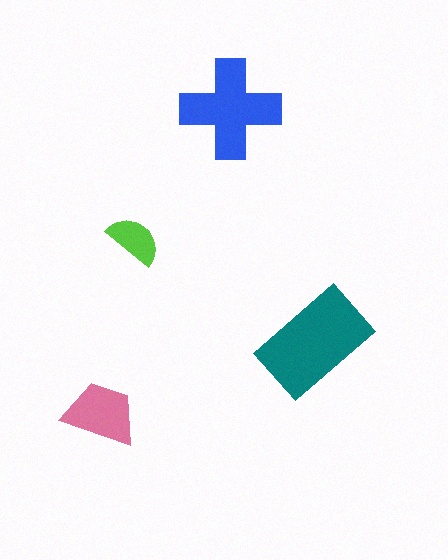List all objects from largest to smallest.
The teal rectangle, the blue cross, the pink trapezoid, the lime semicircle.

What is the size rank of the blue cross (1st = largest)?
2nd.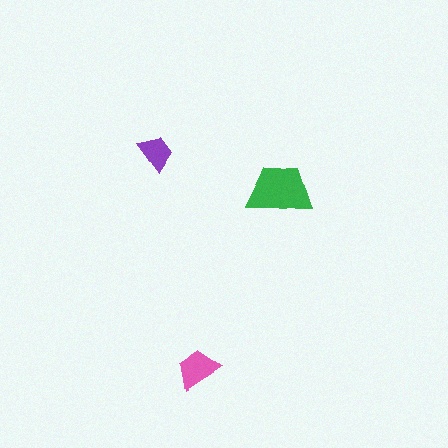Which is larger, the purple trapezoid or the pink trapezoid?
The pink one.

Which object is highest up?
The purple trapezoid is topmost.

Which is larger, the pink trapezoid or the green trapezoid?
The green one.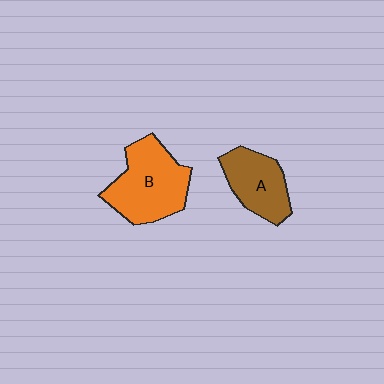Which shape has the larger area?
Shape B (orange).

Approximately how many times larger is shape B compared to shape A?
Approximately 1.4 times.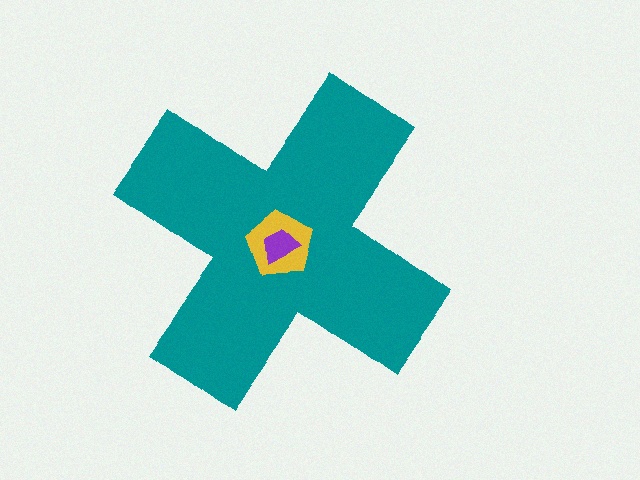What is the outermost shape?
The teal cross.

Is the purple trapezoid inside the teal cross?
Yes.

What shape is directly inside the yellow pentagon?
The purple trapezoid.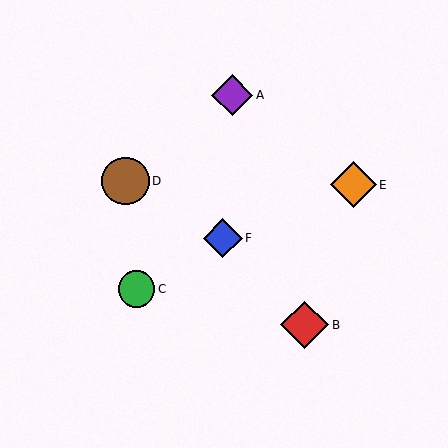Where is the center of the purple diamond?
The center of the purple diamond is at (232, 95).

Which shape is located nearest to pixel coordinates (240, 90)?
The purple diamond (labeled A) at (232, 95) is nearest to that location.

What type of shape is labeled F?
Shape F is a blue diamond.